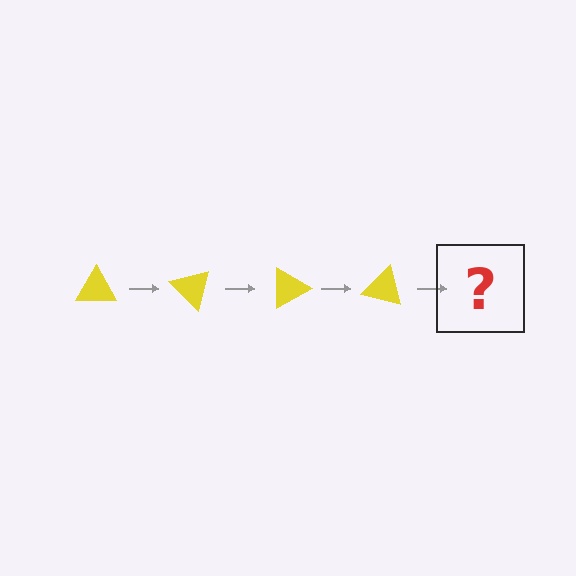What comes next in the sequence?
The next element should be a yellow triangle rotated 180 degrees.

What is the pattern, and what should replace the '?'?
The pattern is that the triangle rotates 45 degrees each step. The '?' should be a yellow triangle rotated 180 degrees.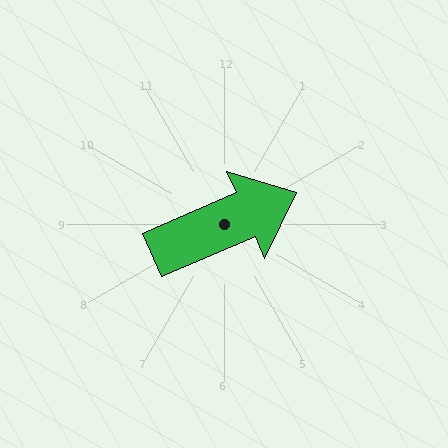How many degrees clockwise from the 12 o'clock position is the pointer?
Approximately 67 degrees.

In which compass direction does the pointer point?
Northeast.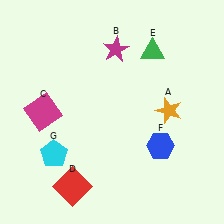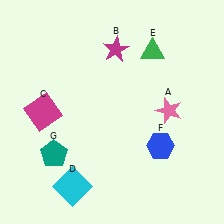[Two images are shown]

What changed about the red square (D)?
In Image 1, D is red. In Image 2, it changed to cyan.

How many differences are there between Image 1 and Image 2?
There are 3 differences between the two images.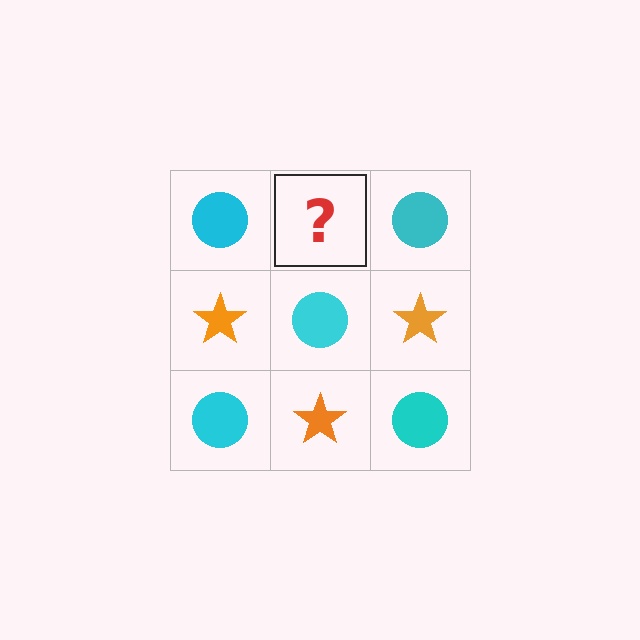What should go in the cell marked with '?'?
The missing cell should contain an orange star.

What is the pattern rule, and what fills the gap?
The rule is that it alternates cyan circle and orange star in a checkerboard pattern. The gap should be filled with an orange star.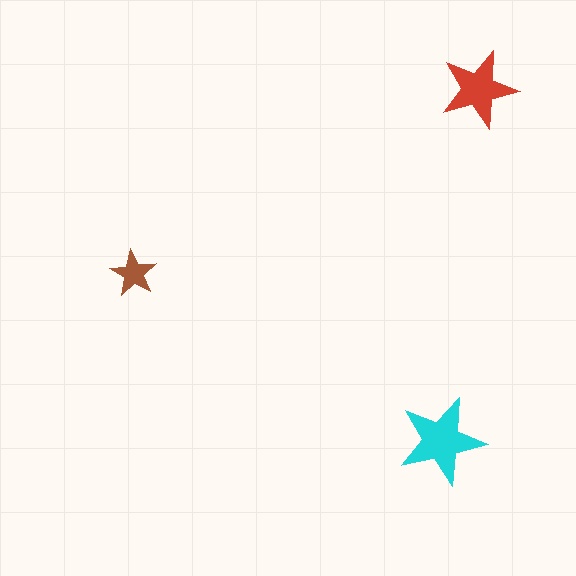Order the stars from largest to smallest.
the cyan one, the red one, the brown one.